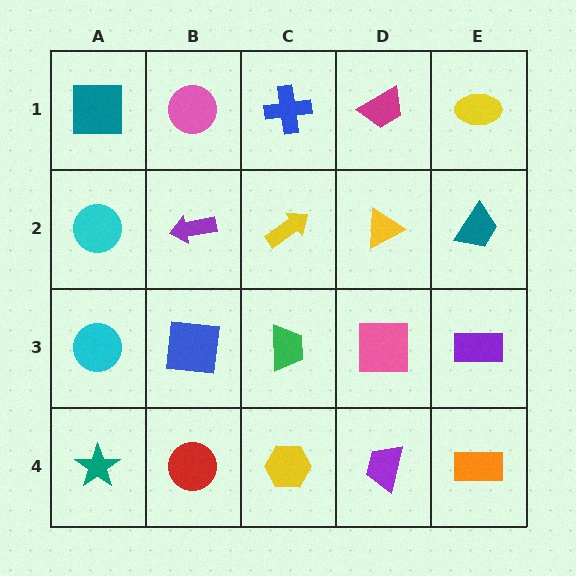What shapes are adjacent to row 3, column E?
A teal trapezoid (row 2, column E), an orange rectangle (row 4, column E), a pink square (row 3, column D).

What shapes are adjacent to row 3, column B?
A purple arrow (row 2, column B), a red circle (row 4, column B), a cyan circle (row 3, column A), a green trapezoid (row 3, column C).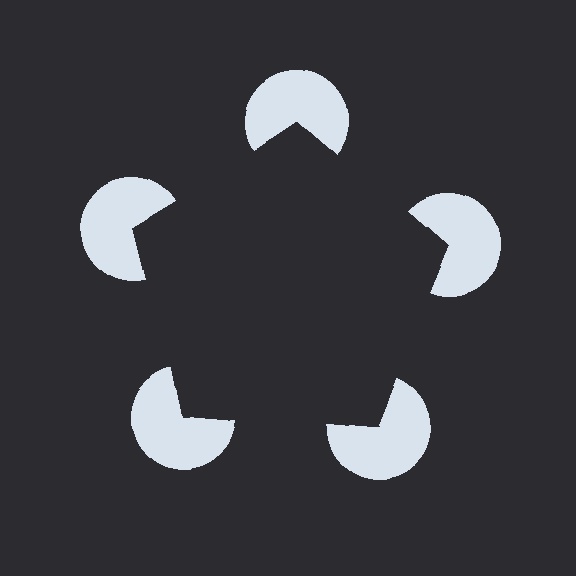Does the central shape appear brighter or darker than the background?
It typically appears slightly darker than the background, even though no actual brightness change is drawn.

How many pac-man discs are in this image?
There are 5 — one at each vertex of the illusory pentagon.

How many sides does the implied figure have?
5 sides.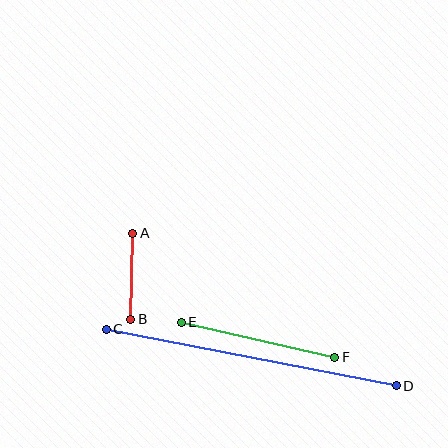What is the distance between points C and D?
The distance is approximately 295 pixels.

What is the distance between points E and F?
The distance is approximately 157 pixels.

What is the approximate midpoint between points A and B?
The midpoint is at approximately (132, 276) pixels.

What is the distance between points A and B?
The distance is approximately 86 pixels.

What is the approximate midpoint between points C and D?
The midpoint is at approximately (251, 357) pixels.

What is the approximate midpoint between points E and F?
The midpoint is at approximately (258, 340) pixels.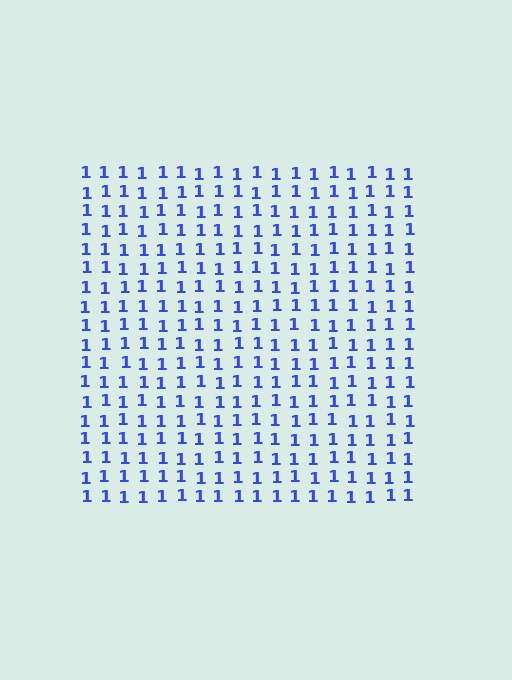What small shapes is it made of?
It is made of small digit 1's.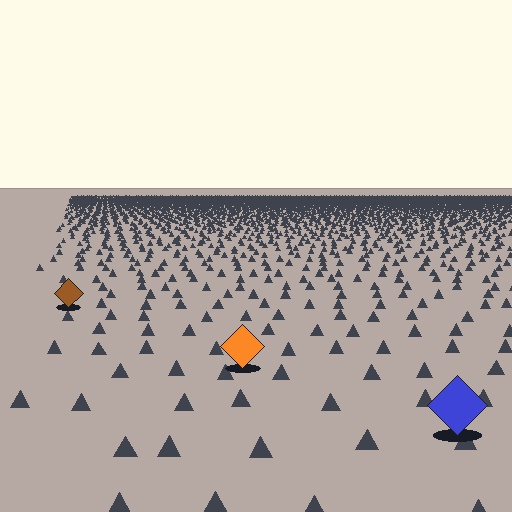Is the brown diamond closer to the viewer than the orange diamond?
No. The orange diamond is closer — you can tell from the texture gradient: the ground texture is coarser near it.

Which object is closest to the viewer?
The blue diamond is closest. The texture marks near it are larger and more spread out.